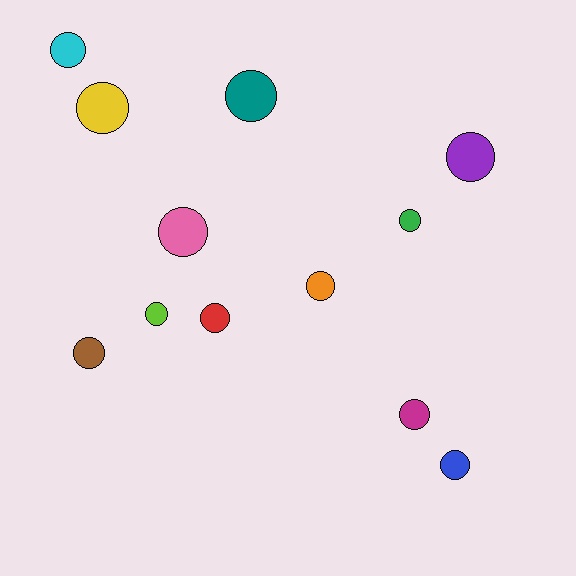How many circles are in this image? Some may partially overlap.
There are 12 circles.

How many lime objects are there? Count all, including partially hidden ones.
There is 1 lime object.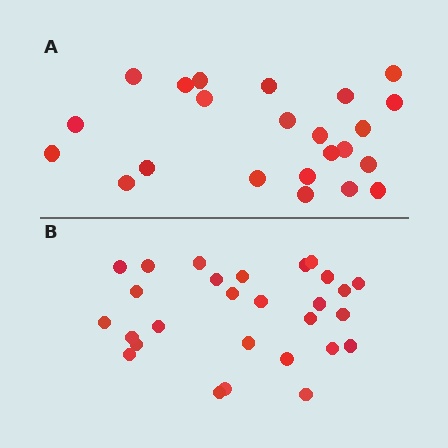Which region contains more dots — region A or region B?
Region B (the bottom region) has more dots.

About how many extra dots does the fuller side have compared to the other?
Region B has about 5 more dots than region A.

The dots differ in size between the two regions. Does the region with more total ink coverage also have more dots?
No. Region A has more total ink coverage because its dots are larger, but region B actually contains more individual dots. Total area can be misleading — the number of items is what matters here.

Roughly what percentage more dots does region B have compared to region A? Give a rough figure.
About 20% more.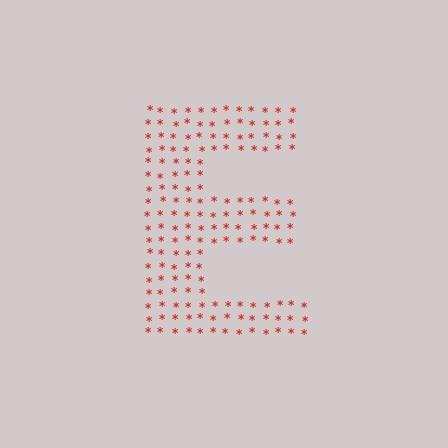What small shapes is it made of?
It is made of small asterisks.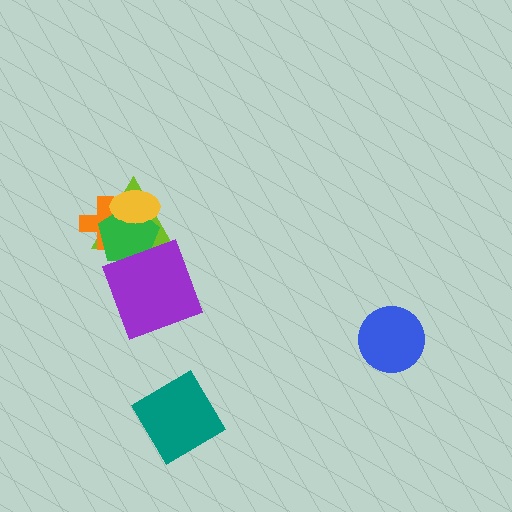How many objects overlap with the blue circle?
0 objects overlap with the blue circle.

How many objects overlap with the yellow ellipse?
3 objects overlap with the yellow ellipse.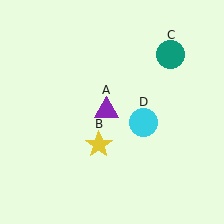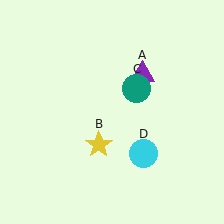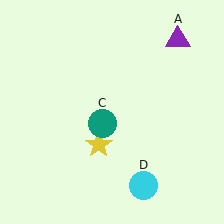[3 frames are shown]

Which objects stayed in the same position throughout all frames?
Yellow star (object B) remained stationary.